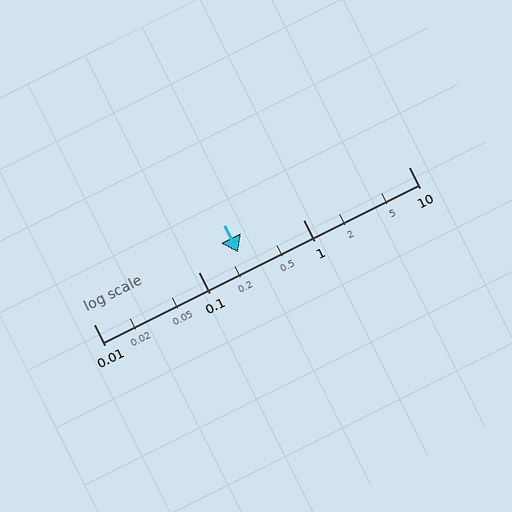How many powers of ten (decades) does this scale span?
The scale spans 3 decades, from 0.01 to 10.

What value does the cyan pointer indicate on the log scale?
The pointer indicates approximately 0.24.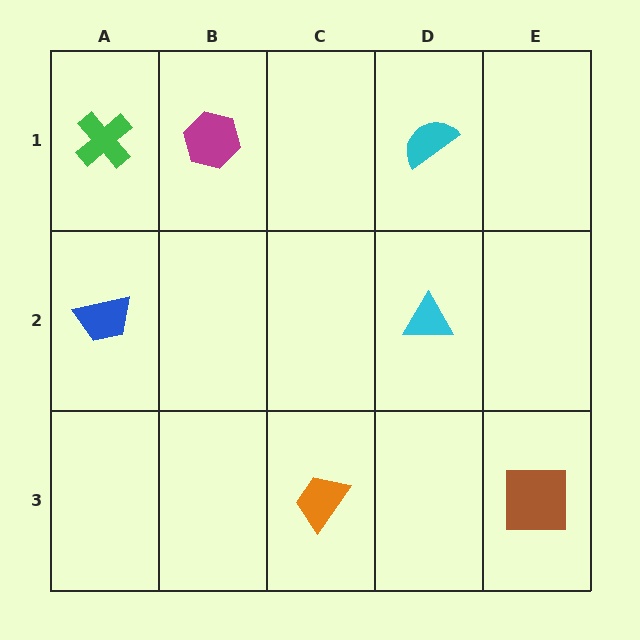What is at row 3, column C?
An orange trapezoid.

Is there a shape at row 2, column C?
No, that cell is empty.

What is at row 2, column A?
A blue trapezoid.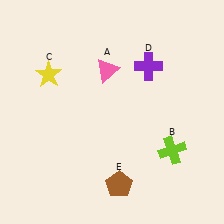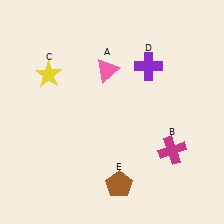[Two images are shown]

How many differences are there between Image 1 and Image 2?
There is 1 difference between the two images.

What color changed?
The cross (B) changed from lime in Image 1 to magenta in Image 2.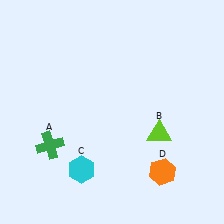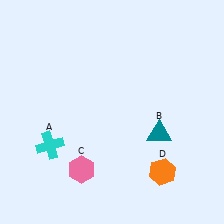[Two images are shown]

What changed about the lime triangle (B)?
In Image 1, B is lime. In Image 2, it changed to teal.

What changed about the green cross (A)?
In Image 1, A is green. In Image 2, it changed to cyan.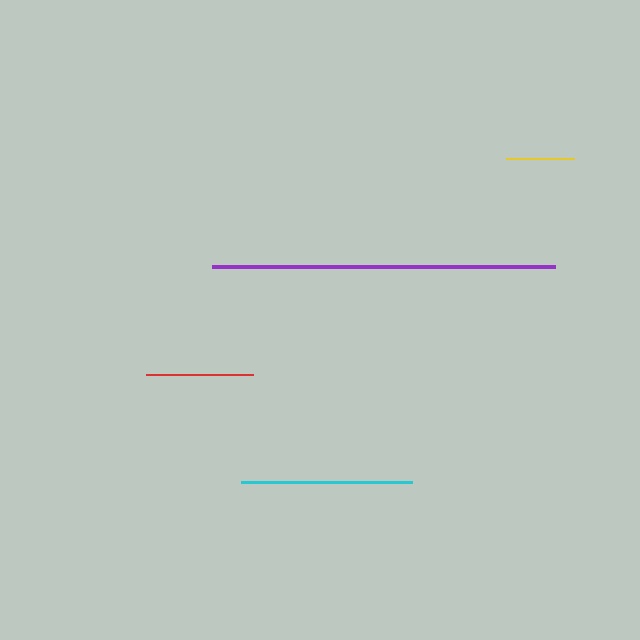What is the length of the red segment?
The red segment is approximately 107 pixels long.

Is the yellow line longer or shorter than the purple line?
The purple line is longer than the yellow line.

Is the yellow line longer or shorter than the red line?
The red line is longer than the yellow line.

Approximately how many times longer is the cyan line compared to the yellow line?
The cyan line is approximately 2.5 times the length of the yellow line.